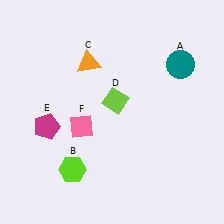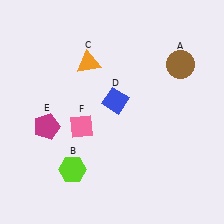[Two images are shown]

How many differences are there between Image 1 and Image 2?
There are 2 differences between the two images.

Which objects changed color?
A changed from teal to brown. D changed from lime to blue.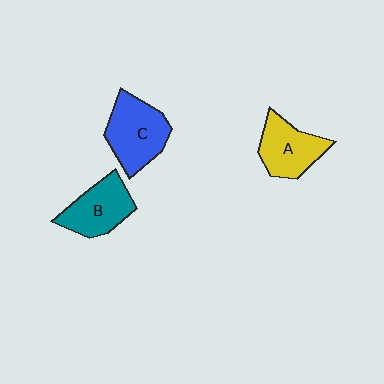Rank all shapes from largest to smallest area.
From largest to smallest: C (blue), B (teal), A (yellow).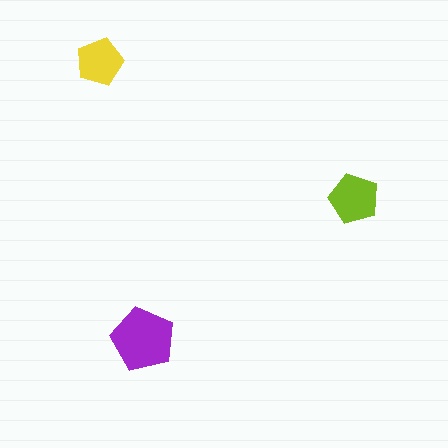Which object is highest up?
The yellow pentagon is topmost.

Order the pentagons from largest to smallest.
the purple one, the lime one, the yellow one.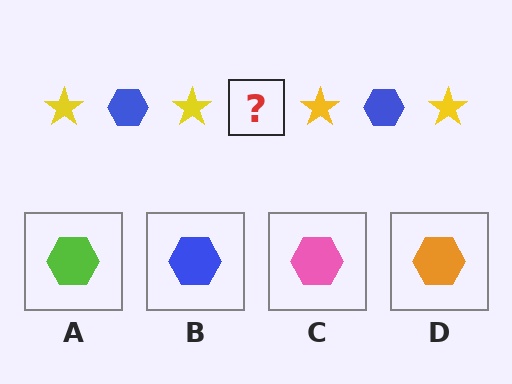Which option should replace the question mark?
Option B.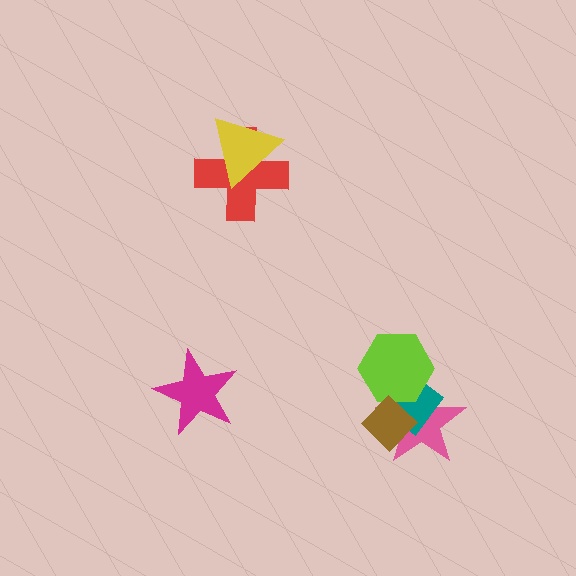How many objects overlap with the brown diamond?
3 objects overlap with the brown diamond.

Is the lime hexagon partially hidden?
Yes, it is partially covered by another shape.